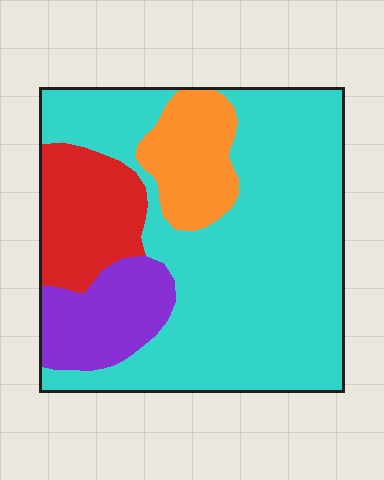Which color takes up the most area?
Cyan, at roughly 65%.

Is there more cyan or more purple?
Cyan.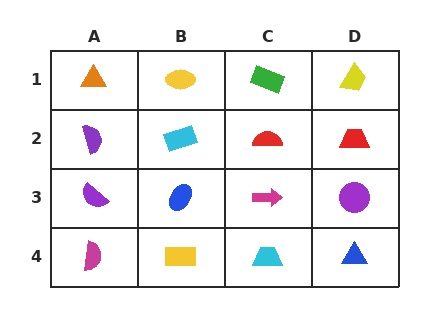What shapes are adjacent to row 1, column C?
A red semicircle (row 2, column C), a yellow ellipse (row 1, column B), a yellow trapezoid (row 1, column D).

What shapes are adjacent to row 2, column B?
A yellow ellipse (row 1, column B), a blue ellipse (row 3, column B), a purple semicircle (row 2, column A), a red semicircle (row 2, column C).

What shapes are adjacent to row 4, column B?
A blue ellipse (row 3, column B), a magenta semicircle (row 4, column A), a cyan trapezoid (row 4, column C).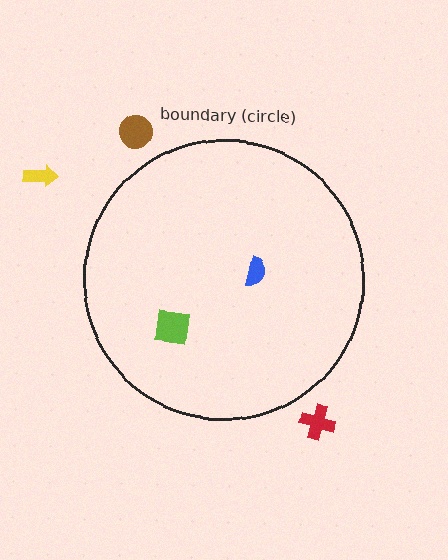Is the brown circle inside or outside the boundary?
Outside.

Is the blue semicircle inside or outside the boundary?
Inside.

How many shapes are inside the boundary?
2 inside, 3 outside.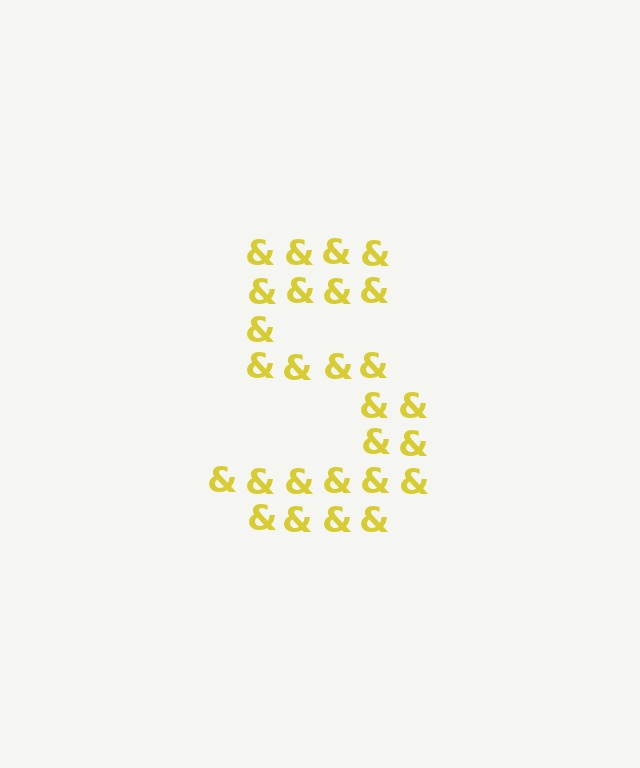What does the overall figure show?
The overall figure shows the digit 5.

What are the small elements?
The small elements are ampersands.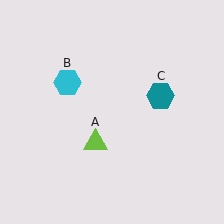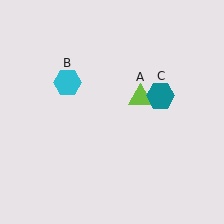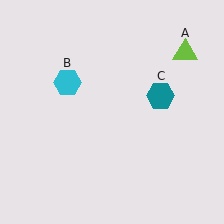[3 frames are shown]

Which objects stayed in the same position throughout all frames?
Cyan hexagon (object B) and teal hexagon (object C) remained stationary.